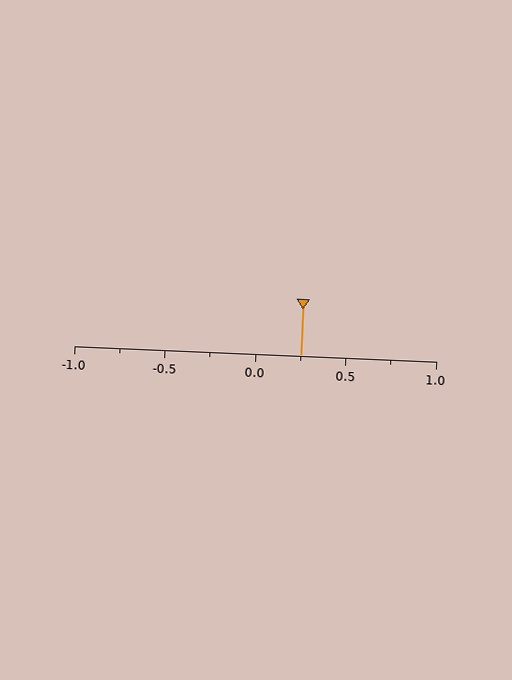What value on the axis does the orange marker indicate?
The marker indicates approximately 0.25.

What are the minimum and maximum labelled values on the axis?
The axis runs from -1.0 to 1.0.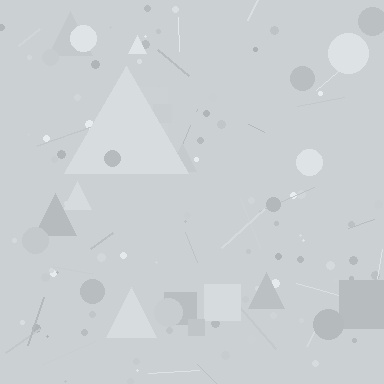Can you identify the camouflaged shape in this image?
The camouflaged shape is a triangle.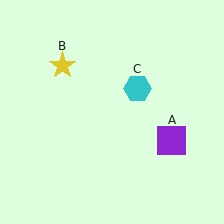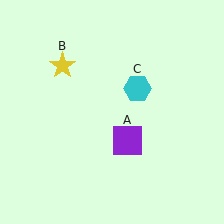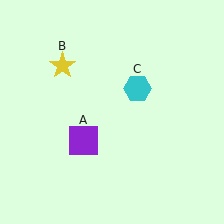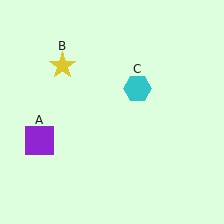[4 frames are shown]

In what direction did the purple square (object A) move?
The purple square (object A) moved left.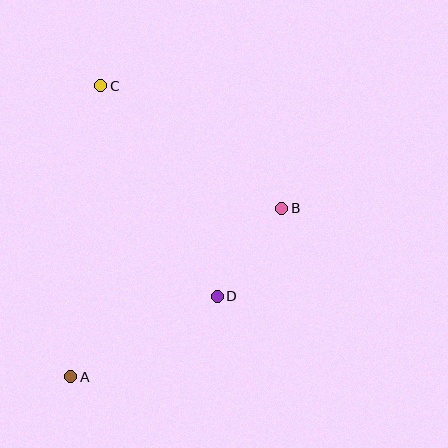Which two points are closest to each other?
Points B and D are closest to each other.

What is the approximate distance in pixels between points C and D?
The distance between C and D is approximately 241 pixels.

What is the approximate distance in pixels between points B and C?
The distance between B and C is approximately 218 pixels.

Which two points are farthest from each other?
Points A and C are farthest from each other.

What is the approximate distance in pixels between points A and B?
The distance between A and B is approximately 270 pixels.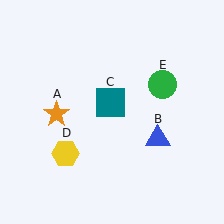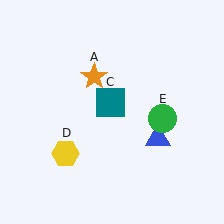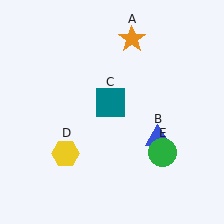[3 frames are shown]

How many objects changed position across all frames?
2 objects changed position: orange star (object A), green circle (object E).